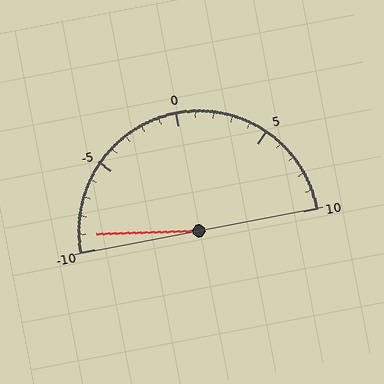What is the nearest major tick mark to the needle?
The nearest major tick mark is -10.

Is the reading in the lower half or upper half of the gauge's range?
The reading is in the lower half of the range (-10 to 10).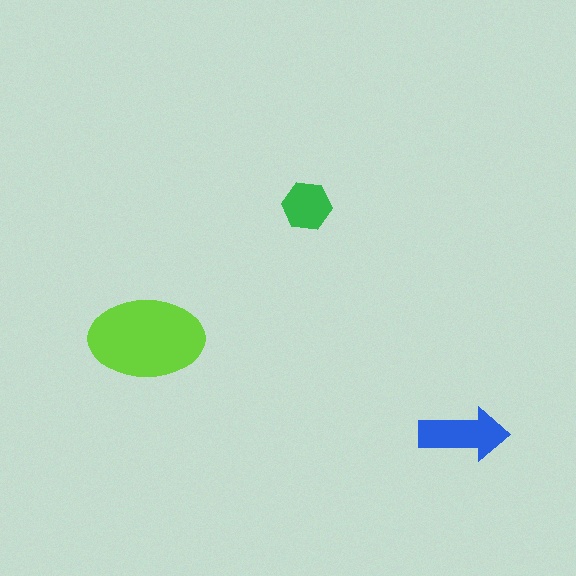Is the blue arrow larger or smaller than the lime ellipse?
Smaller.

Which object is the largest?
The lime ellipse.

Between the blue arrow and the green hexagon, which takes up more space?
The blue arrow.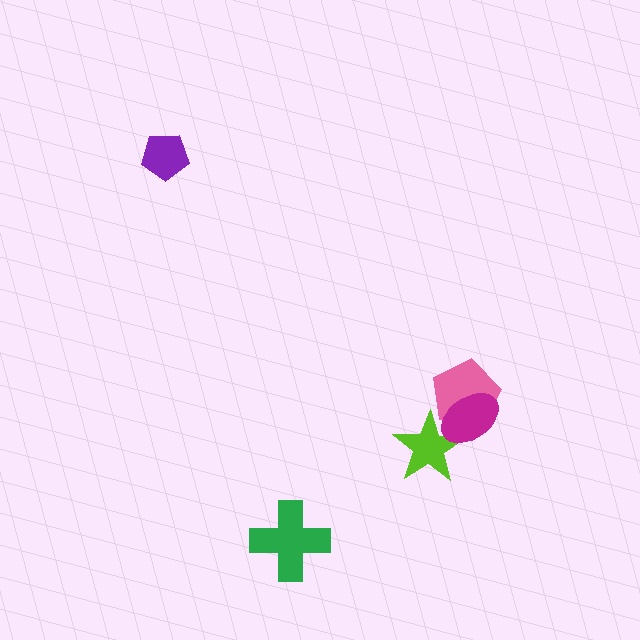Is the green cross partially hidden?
No, no other shape covers it.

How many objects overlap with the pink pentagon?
2 objects overlap with the pink pentagon.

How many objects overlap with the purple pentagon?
0 objects overlap with the purple pentagon.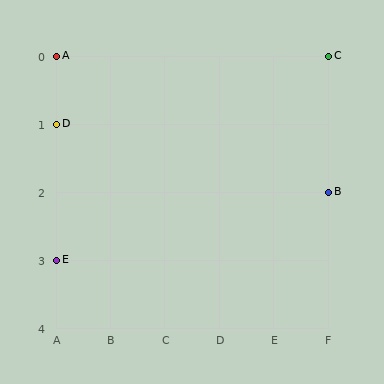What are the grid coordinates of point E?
Point E is at grid coordinates (A, 3).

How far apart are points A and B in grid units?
Points A and B are 5 columns and 2 rows apart (about 5.4 grid units diagonally).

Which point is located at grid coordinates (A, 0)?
Point A is at (A, 0).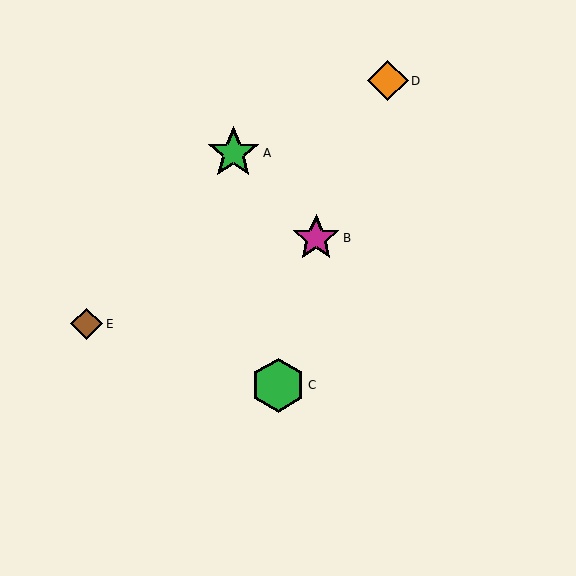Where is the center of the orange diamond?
The center of the orange diamond is at (388, 81).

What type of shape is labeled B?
Shape B is a magenta star.